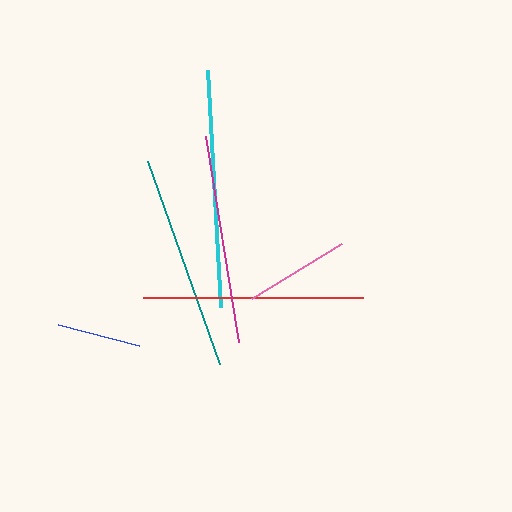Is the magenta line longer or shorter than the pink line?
The magenta line is longer than the pink line.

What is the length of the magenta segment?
The magenta segment is approximately 209 pixels long.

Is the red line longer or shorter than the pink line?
The red line is longer than the pink line.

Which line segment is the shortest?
The blue line is the shortest at approximately 84 pixels.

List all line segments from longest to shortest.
From longest to shortest: cyan, red, teal, magenta, pink, blue.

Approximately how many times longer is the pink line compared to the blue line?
The pink line is approximately 1.3 times the length of the blue line.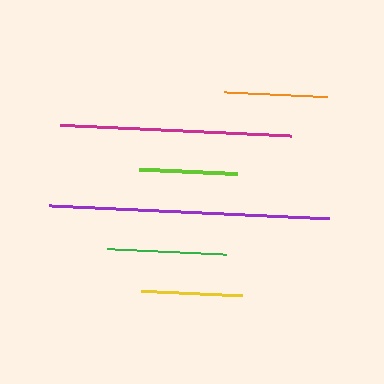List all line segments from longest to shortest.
From longest to shortest: purple, magenta, green, orange, yellow, lime.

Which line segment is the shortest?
The lime line is the shortest at approximately 98 pixels.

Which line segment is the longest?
The purple line is the longest at approximately 280 pixels.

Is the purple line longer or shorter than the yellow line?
The purple line is longer than the yellow line.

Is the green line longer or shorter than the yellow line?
The green line is longer than the yellow line.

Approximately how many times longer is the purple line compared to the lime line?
The purple line is approximately 2.9 times the length of the lime line.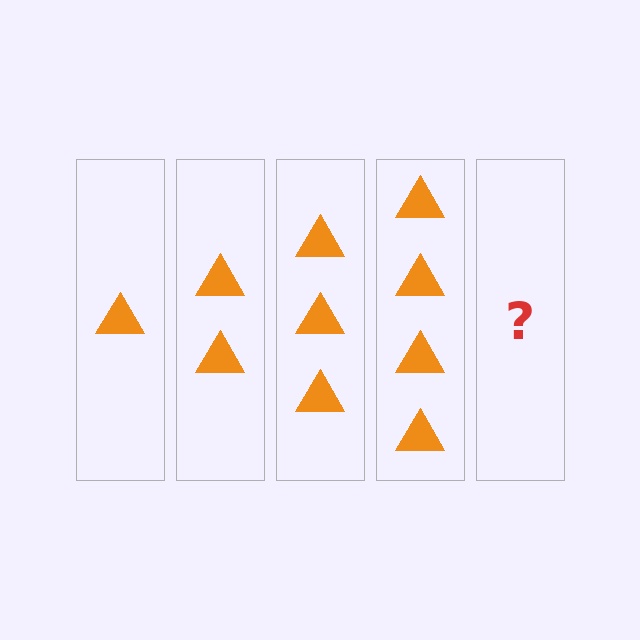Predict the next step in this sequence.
The next step is 5 triangles.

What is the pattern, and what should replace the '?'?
The pattern is that each step adds one more triangle. The '?' should be 5 triangles.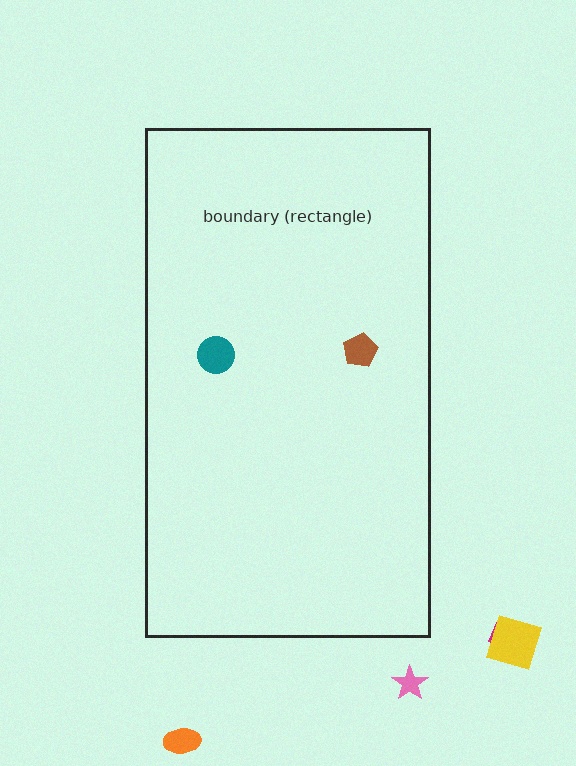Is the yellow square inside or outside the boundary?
Outside.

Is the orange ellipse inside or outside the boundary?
Outside.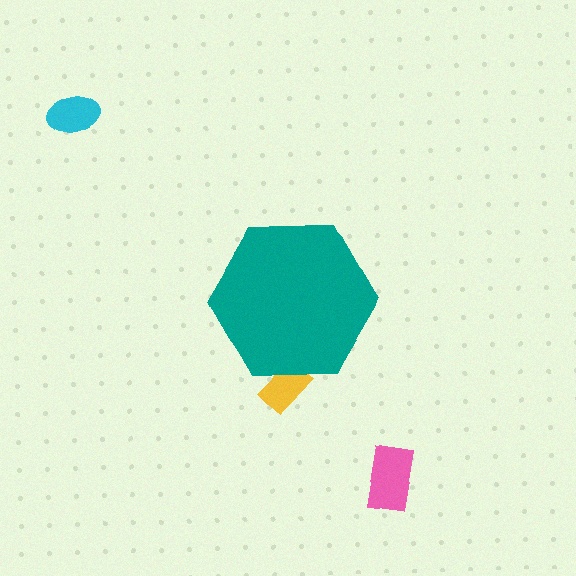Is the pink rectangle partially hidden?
No, the pink rectangle is fully visible.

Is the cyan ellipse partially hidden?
No, the cyan ellipse is fully visible.